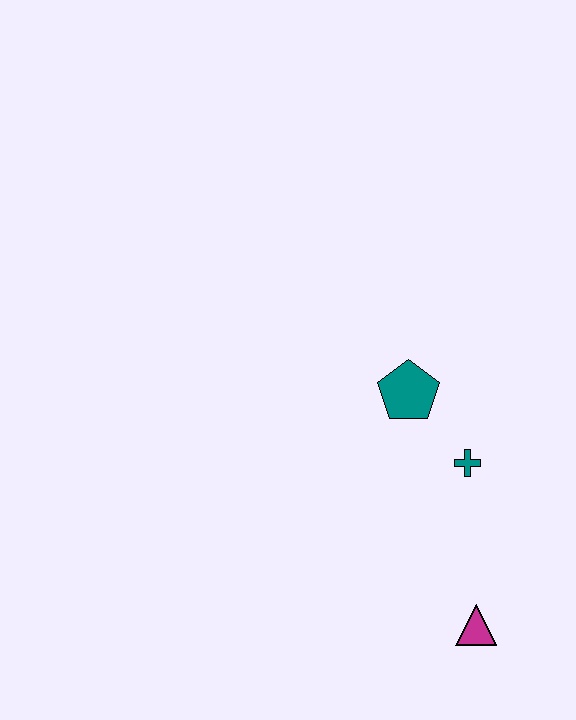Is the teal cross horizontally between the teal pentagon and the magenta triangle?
Yes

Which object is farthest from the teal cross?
The magenta triangle is farthest from the teal cross.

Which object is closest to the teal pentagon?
The teal cross is closest to the teal pentagon.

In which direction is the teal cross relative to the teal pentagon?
The teal cross is below the teal pentagon.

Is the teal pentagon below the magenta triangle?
No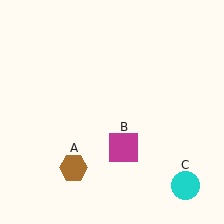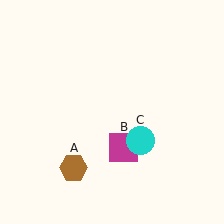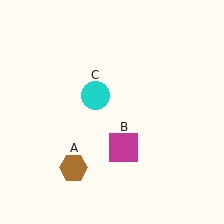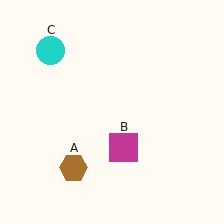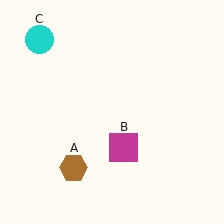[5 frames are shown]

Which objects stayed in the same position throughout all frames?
Brown hexagon (object A) and magenta square (object B) remained stationary.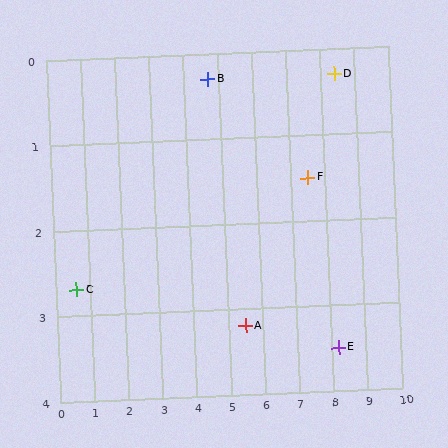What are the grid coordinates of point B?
Point B is at approximately (4.7, 0.3).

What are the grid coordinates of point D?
Point D is at approximately (8.4, 0.3).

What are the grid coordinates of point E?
Point E is at approximately (8.2, 3.5).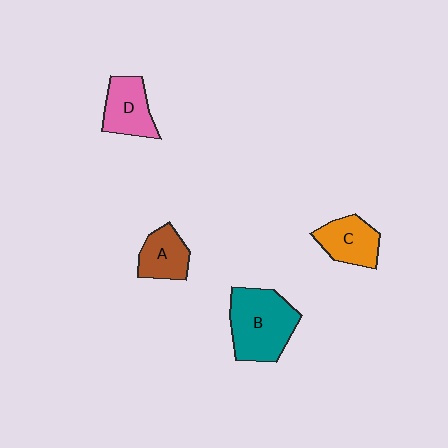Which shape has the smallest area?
Shape A (brown).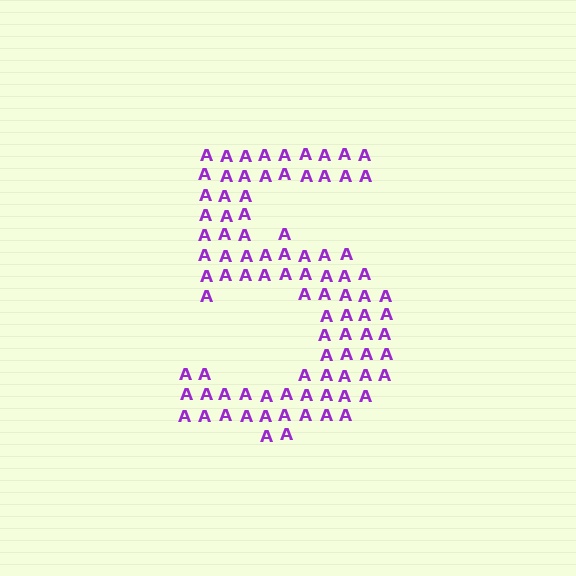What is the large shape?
The large shape is the digit 5.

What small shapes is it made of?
It is made of small letter A's.